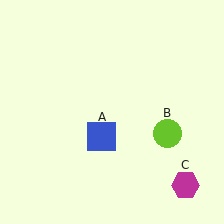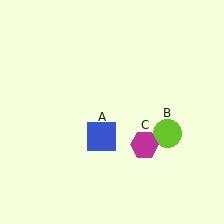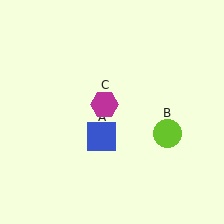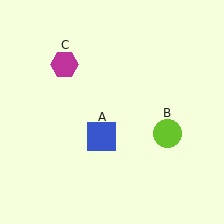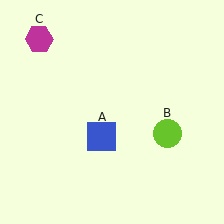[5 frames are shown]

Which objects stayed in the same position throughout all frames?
Blue square (object A) and lime circle (object B) remained stationary.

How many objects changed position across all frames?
1 object changed position: magenta hexagon (object C).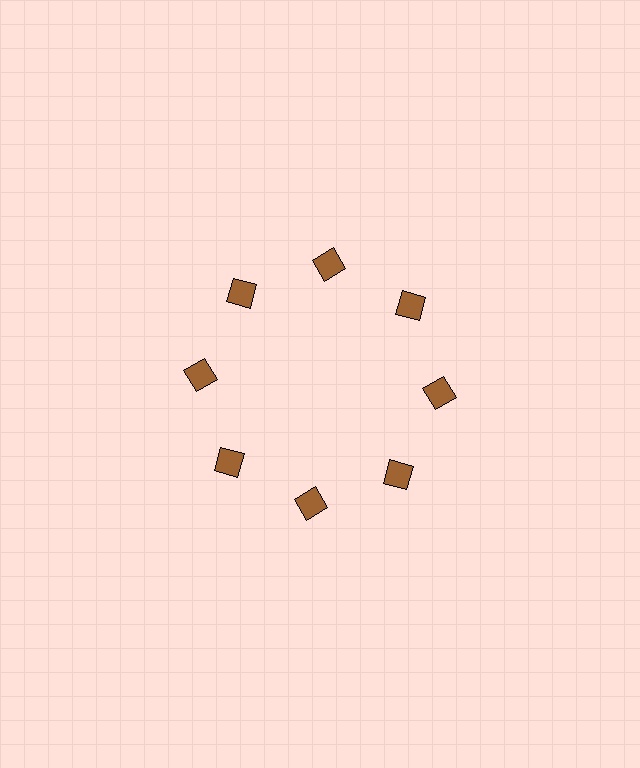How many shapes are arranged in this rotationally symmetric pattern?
There are 8 shapes, arranged in 8 groups of 1.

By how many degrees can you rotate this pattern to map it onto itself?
The pattern maps onto itself every 45 degrees of rotation.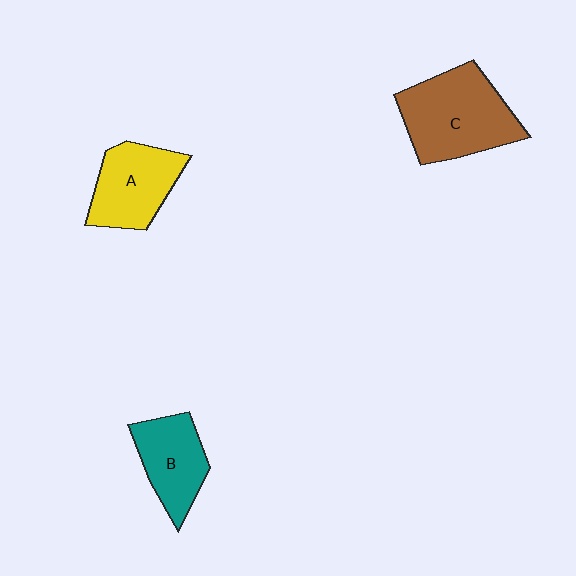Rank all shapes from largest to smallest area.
From largest to smallest: C (brown), A (yellow), B (teal).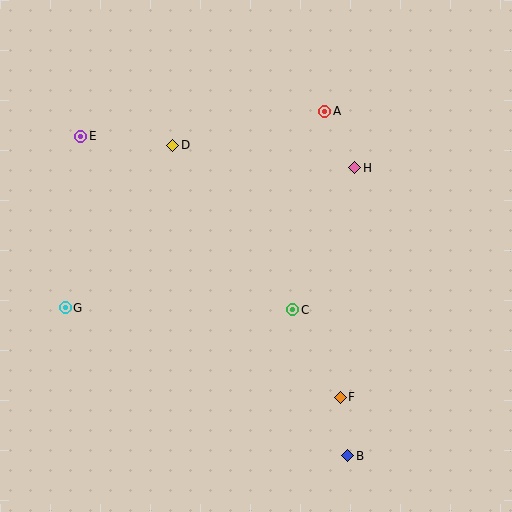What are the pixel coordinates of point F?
Point F is at (340, 397).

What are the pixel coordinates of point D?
Point D is at (173, 145).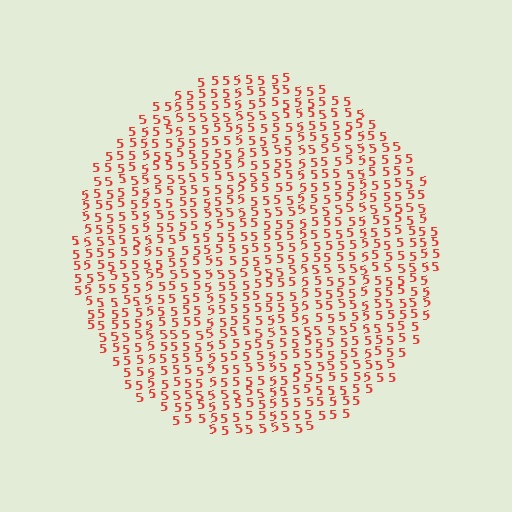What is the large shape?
The large shape is a circle.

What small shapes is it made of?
It is made of small digit 5's.